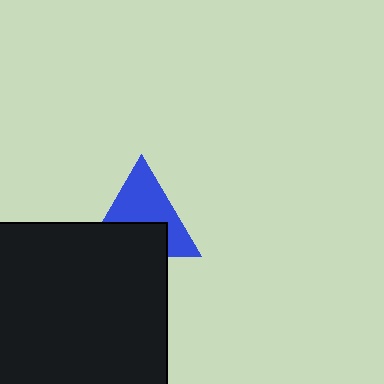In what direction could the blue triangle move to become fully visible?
The blue triangle could move up. That would shift it out from behind the black rectangle entirely.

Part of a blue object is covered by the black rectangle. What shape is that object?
It is a triangle.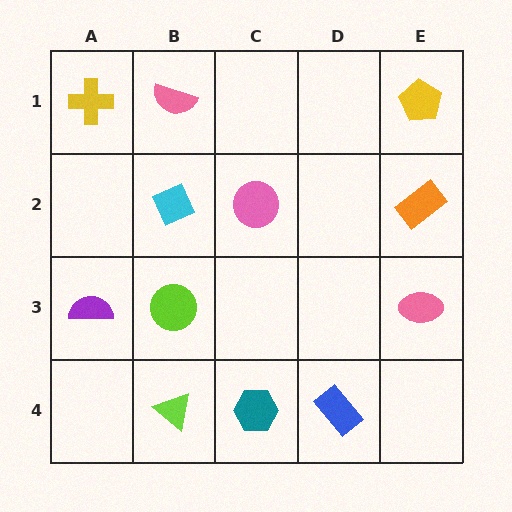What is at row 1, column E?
A yellow pentagon.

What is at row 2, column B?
A cyan diamond.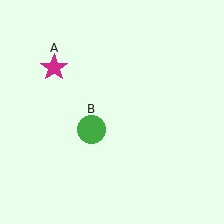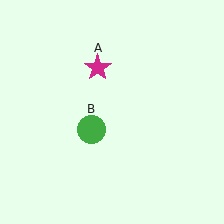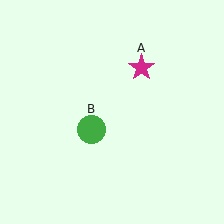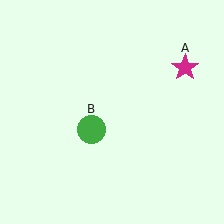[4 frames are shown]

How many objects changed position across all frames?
1 object changed position: magenta star (object A).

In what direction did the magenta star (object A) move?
The magenta star (object A) moved right.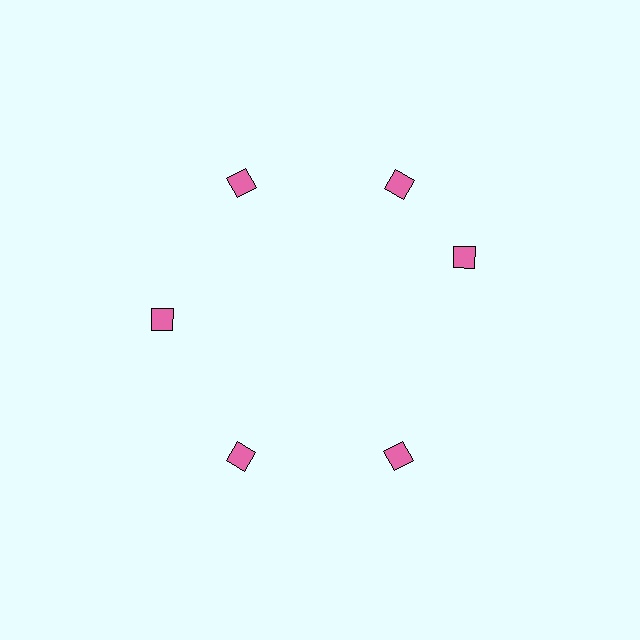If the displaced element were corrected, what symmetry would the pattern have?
It would have 6-fold rotational symmetry — the pattern would map onto itself every 60 degrees.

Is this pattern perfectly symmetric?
No. The 6 pink diamonds are arranged in a ring, but one element near the 3 o'clock position is rotated out of alignment along the ring, breaking the 6-fold rotational symmetry.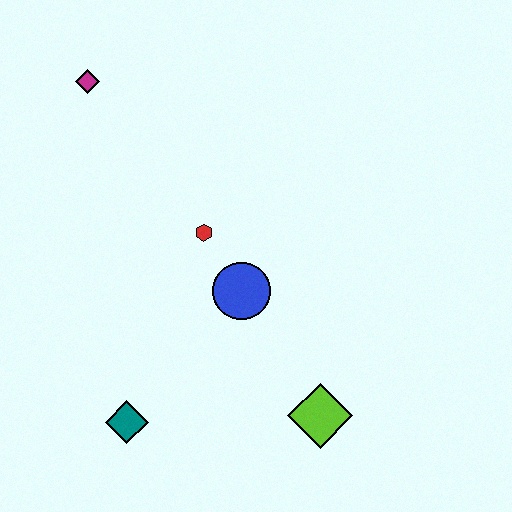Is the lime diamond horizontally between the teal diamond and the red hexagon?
No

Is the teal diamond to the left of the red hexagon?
Yes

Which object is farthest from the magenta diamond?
The lime diamond is farthest from the magenta diamond.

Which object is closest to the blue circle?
The red hexagon is closest to the blue circle.